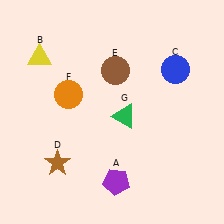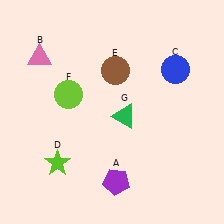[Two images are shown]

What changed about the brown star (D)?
In Image 1, D is brown. In Image 2, it changed to lime.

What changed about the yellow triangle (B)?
In Image 1, B is yellow. In Image 2, it changed to pink.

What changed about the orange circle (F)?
In Image 1, F is orange. In Image 2, it changed to lime.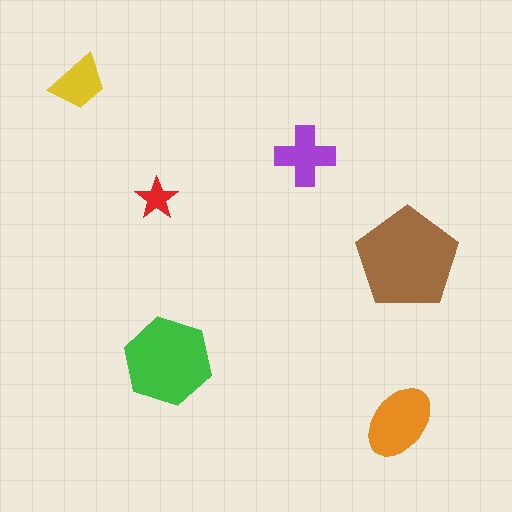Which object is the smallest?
The red star.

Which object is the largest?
The brown pentagon.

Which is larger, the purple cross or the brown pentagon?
The brown pentagon.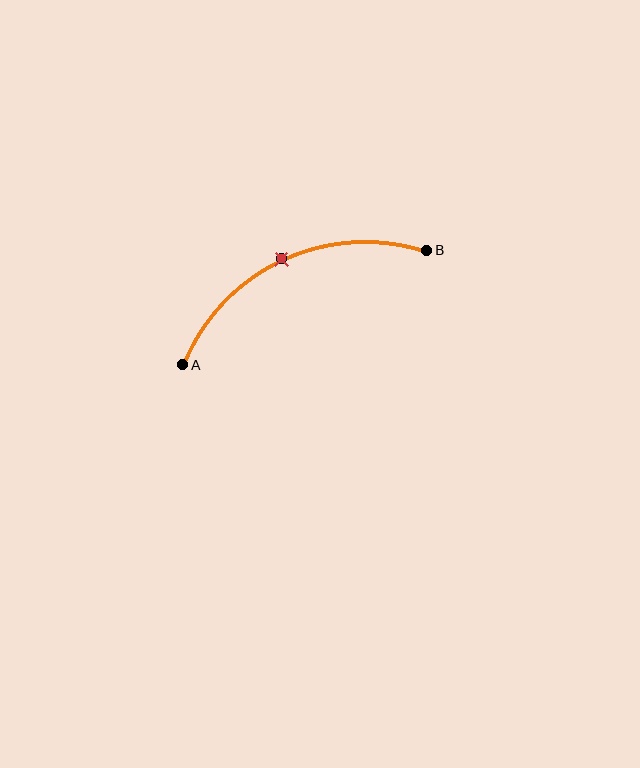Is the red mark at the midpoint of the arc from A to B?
Yes. The red mark lies on the arc at equal arc-length from both A and B — it is the arc midpoint.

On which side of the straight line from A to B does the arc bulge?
The arc bulges above the straight line connecting A and B.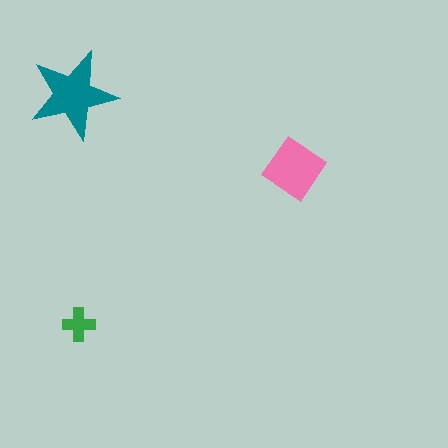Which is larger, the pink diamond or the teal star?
The teal star.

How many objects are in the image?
There are 3 objects in the image.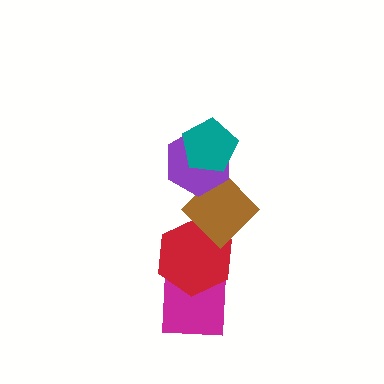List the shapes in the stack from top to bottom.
From top to bottom: the teal pentagon, the purple hexagon, the brown diamond, the red hexagon, the magenta square.